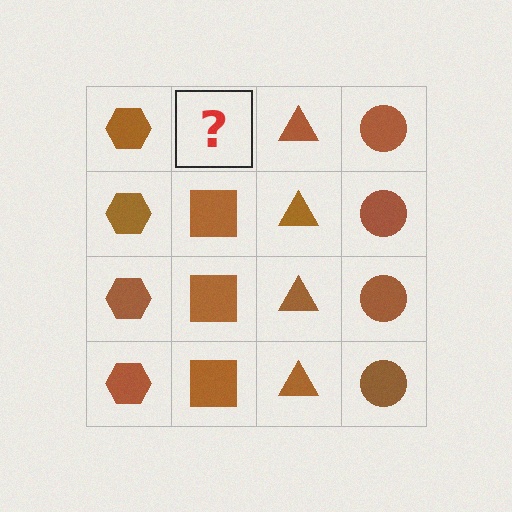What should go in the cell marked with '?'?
The missing cell should contain a brown square.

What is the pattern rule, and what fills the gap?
The rule is that each column has a consistent shape. The gap should be filled with a brown square.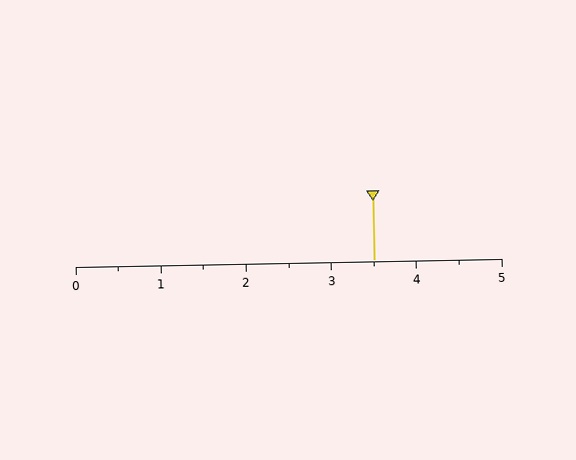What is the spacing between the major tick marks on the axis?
The major ticks are spaced 1 apart.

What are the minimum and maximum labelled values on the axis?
The axis runs from 0 to 5.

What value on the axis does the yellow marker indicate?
The marker indicates approximately 3.5.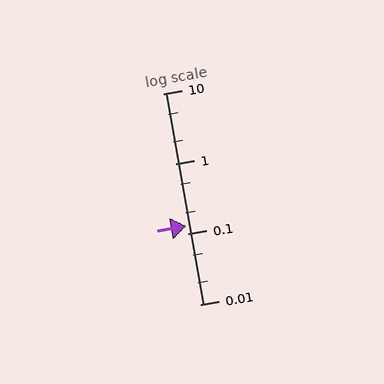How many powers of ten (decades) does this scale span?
The scale spans 3 decades, from 0.01 to 10.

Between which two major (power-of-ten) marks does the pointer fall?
The pointer is between 0.1 and 1.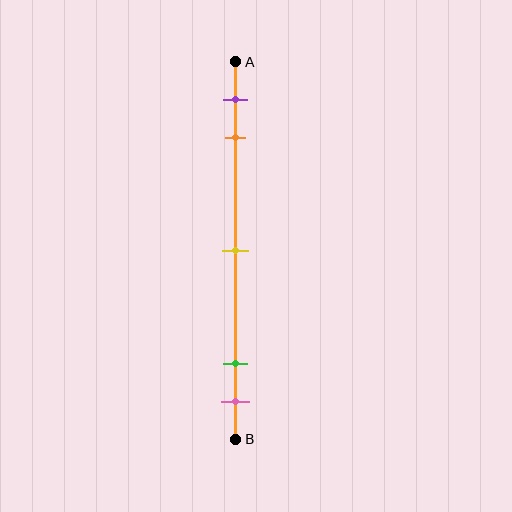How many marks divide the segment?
There are 5 marks dividing the segment.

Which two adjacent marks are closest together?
The green and pink marks are the closest adjacent pair.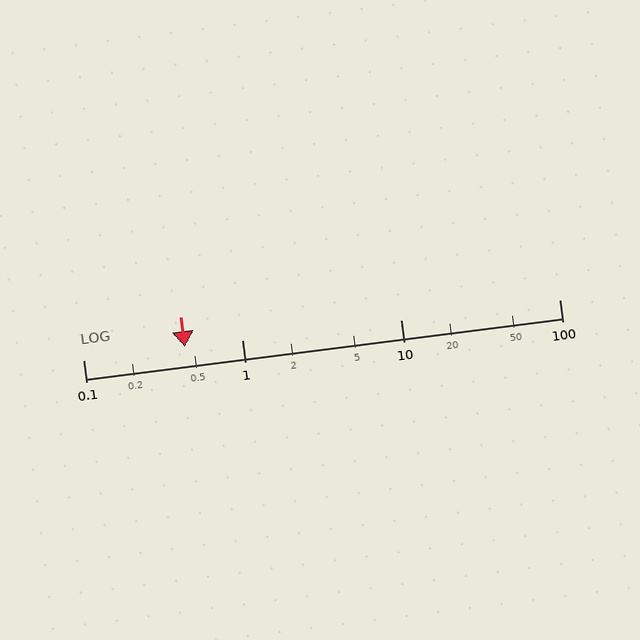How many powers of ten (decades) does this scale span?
The scale spans 3 decades, from 0.1 to 100.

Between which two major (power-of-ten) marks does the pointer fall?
The pointer is between 0.1 and 1.